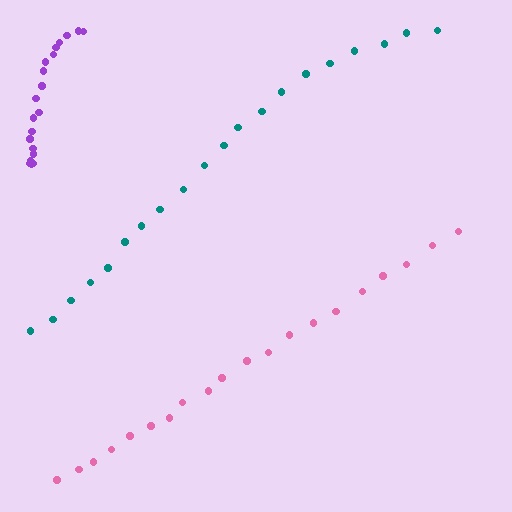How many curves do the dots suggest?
There are 3 distinct paths.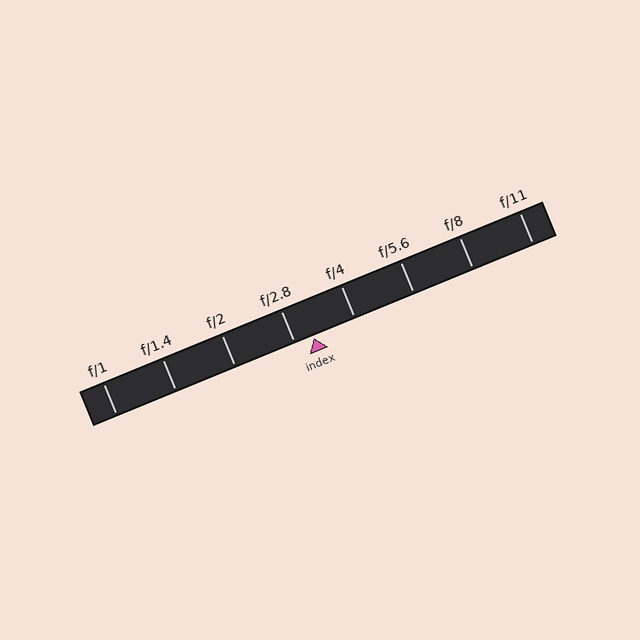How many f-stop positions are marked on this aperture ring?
There are 8 f-stop positions marked.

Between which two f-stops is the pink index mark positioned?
The index mark is between f/2.8 and f/4.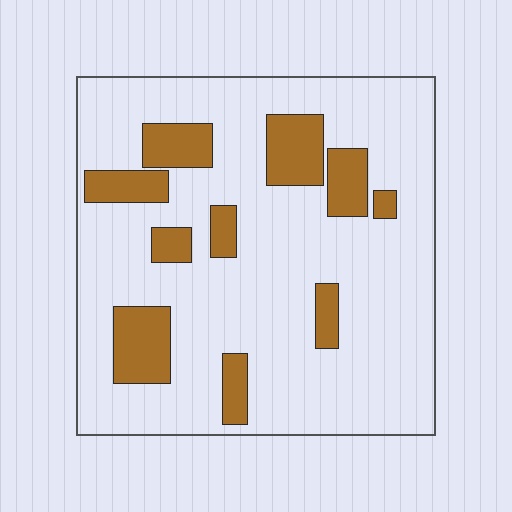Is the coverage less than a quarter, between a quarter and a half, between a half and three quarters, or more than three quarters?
Less than a quarter.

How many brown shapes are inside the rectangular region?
10.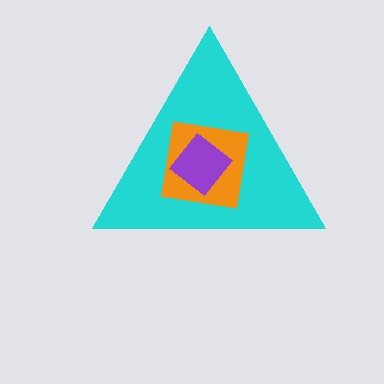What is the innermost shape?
The purple diamond.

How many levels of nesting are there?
3.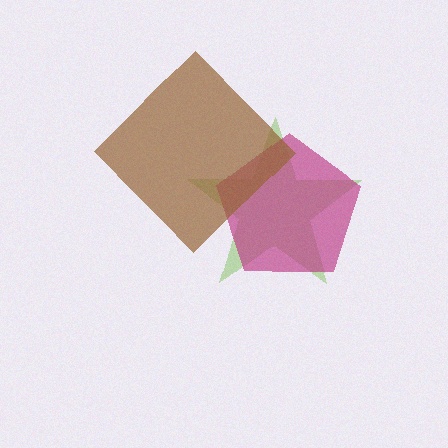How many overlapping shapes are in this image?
There are 3 overlapping shapes in the image.